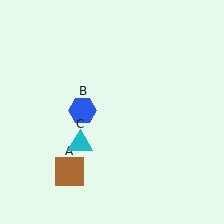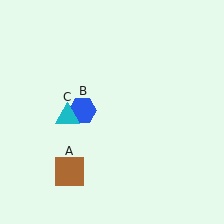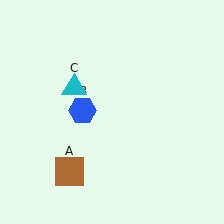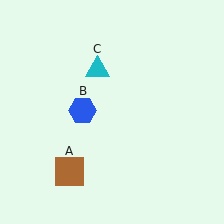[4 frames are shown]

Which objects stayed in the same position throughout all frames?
Brown square (object A) and blue hexagon (object B) remained stationary.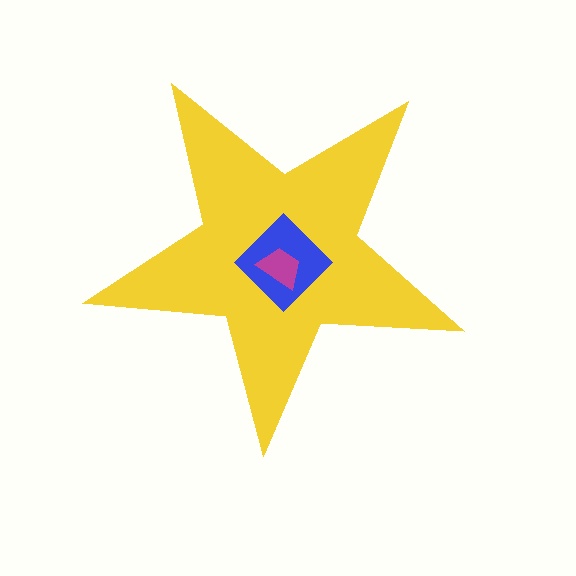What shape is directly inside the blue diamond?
The magenta trapezoid.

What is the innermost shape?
The magenta trapezoid.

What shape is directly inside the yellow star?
The blue diamond.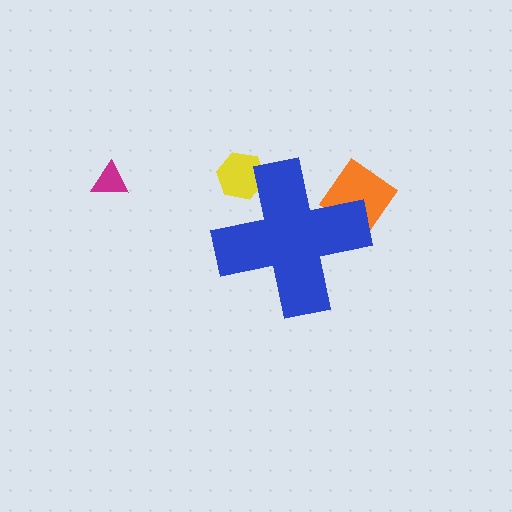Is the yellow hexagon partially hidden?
Yes, the yellow hexagon is partially hidden behind the blue cross.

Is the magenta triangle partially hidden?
No, the magenta triangle is fully visible.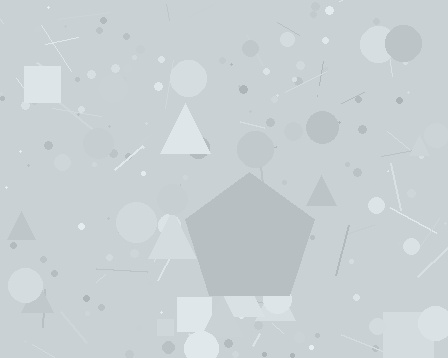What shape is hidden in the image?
A pentagon is hidden in the image.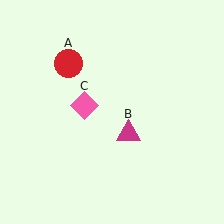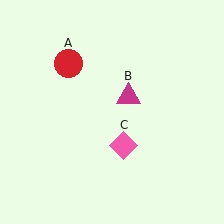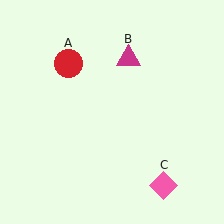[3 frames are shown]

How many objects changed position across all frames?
2 objects changed position: magenta triangle (object B), pink diamond (object C).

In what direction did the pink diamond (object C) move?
The pink diamond (object C) moved down and to the right.